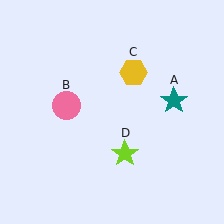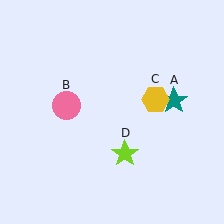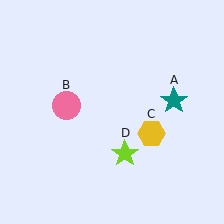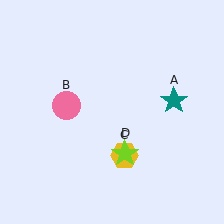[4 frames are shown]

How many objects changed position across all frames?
1 object changed position: yellow hexagon (object C).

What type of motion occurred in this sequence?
The yellow hexagon (object C) rotated clockwise around the center of the scene.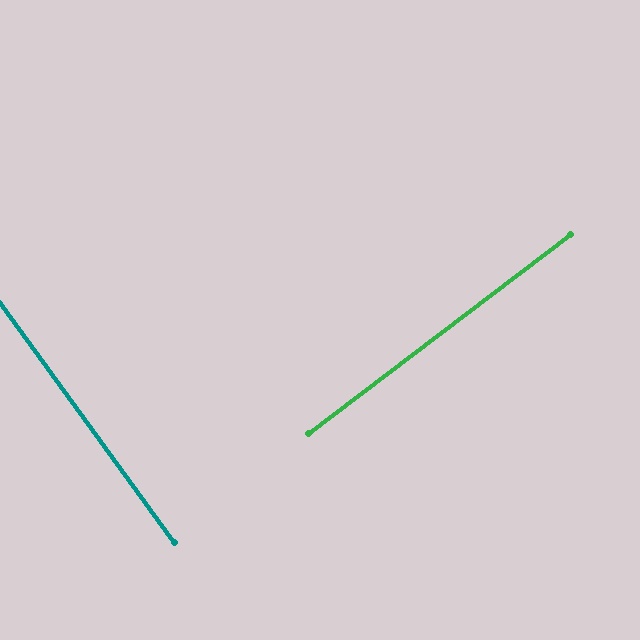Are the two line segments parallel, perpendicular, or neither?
Perpendicular — they meet at approximately 89°.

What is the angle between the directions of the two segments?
Approximately 89 degrees.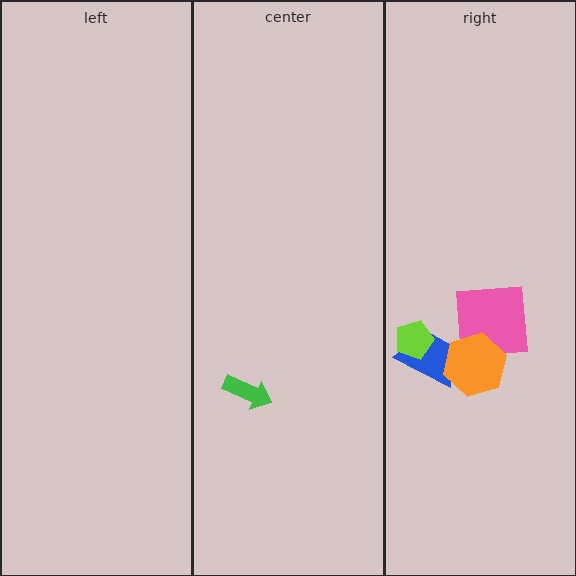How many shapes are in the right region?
4.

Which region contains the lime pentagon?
The right region.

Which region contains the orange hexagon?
The right region.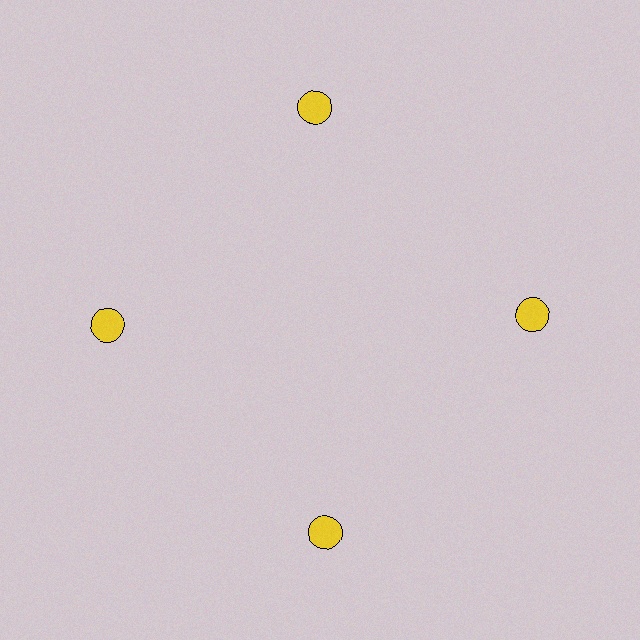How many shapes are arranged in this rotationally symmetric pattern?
There are 4 shapes, arranged in 4 groups of 1.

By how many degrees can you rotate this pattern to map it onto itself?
The pattern maps onto itself every 90 degrees of rotation.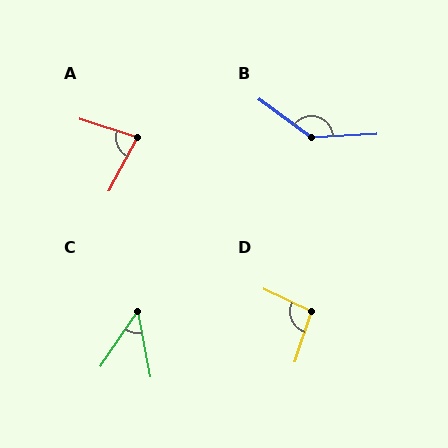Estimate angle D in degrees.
Approximately 97 degrees.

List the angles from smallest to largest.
C (46°), A (80°), D (97°), B (141°).